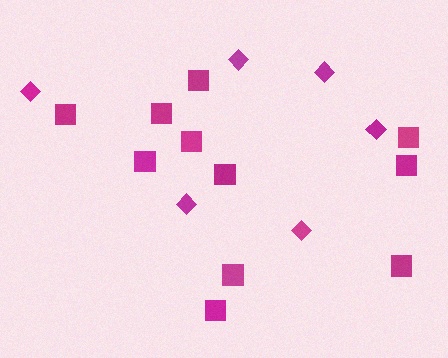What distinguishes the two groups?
There are 2 groups: one group of diamonds (6) and one group of squares (11).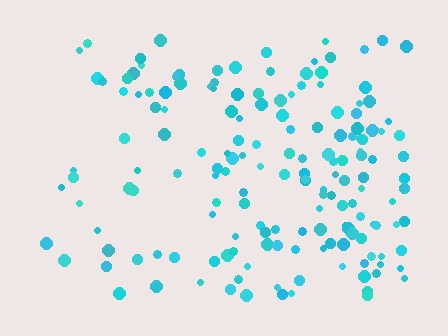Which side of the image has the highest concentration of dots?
The right.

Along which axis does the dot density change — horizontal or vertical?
Horizontal.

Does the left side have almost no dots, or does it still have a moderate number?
Still a moderate number, just noticeably fewer than the right.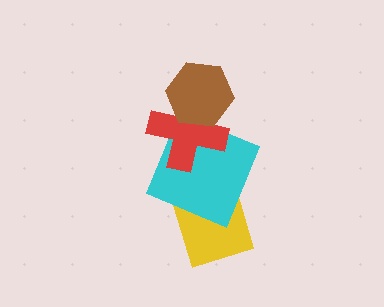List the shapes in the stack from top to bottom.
From top to bottom: the brown hexagon, the red cross, the cyan square, the yellow diamond.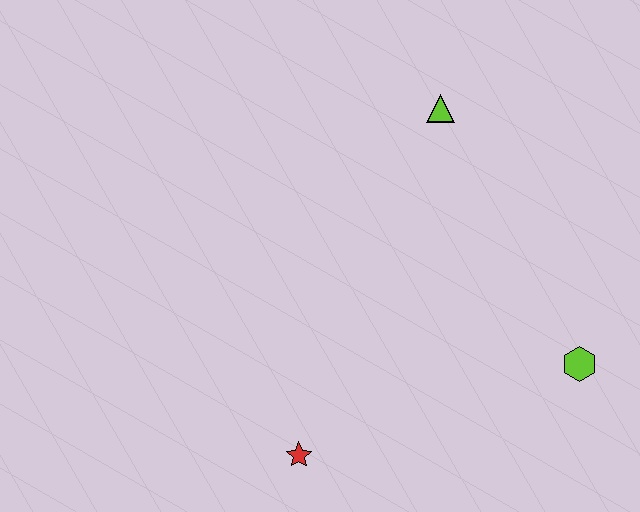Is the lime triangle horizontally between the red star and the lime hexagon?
Yes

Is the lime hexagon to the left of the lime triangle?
No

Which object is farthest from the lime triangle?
The red star is farthest from the lime triangle.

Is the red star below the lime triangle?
Yes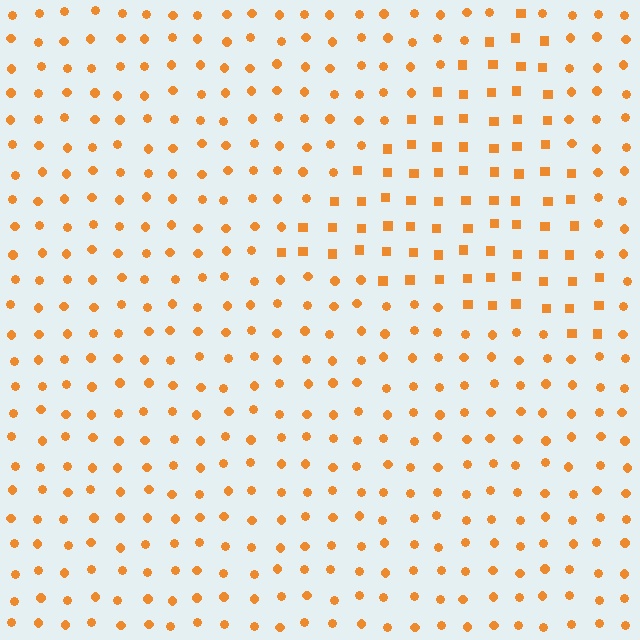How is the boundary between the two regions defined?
The boundary is defined by a change in element shape: squares inside vs. circles outside. All elements share the same color and spacing.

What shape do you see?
I see a triangle.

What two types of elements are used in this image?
The image uses squares inside the triangle region and circles outside it.